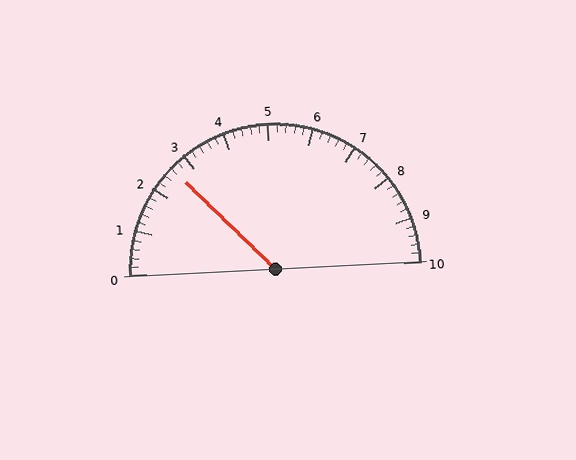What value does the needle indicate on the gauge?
The needle indicates approximately 2.6.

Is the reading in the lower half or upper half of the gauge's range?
The reading is in the lower half of the range (0 to 10).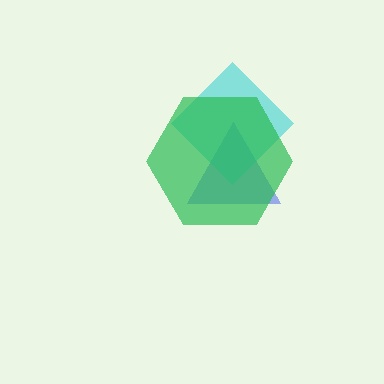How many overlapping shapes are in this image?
There are 3 overlapping shapes in the image.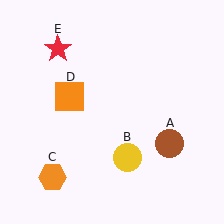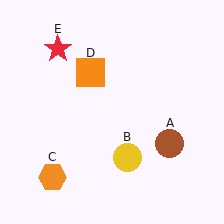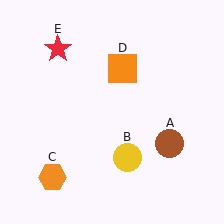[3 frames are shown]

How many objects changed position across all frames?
1 object changed position: orange square (object D).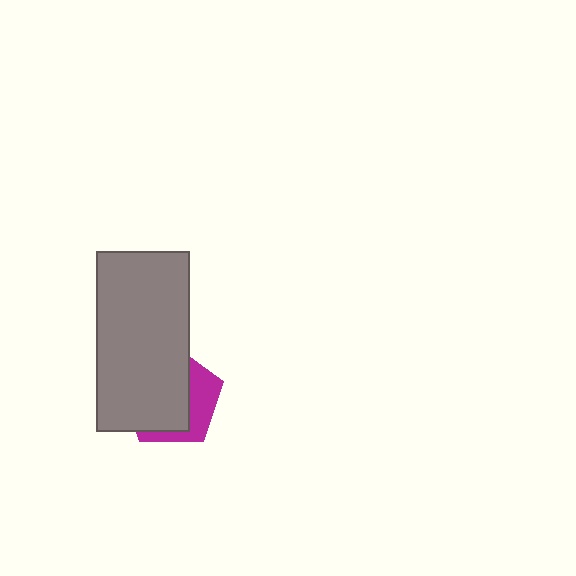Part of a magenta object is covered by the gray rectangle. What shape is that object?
It is a pentagon.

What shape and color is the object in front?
The object in front is a gray rectangle.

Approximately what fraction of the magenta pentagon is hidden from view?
Roughly 66% of the magenta pentagon is hidden behind the gray rectangle.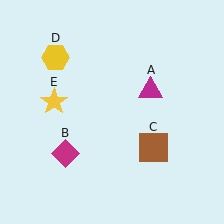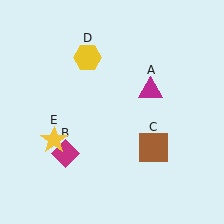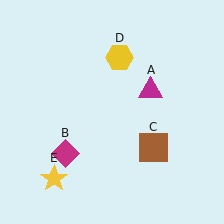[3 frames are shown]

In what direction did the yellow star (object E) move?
The yellow star (object E) moved down.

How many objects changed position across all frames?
2 objects changed position: yellow hexagon (object D), yellow star (object E).